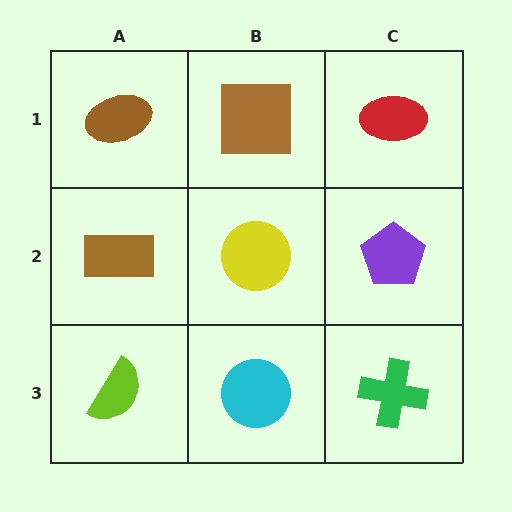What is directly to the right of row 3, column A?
A cyan circle.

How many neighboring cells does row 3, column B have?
3.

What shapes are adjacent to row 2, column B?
A brown square (row 1, column B), a cyan circle (row 3, column B), a brown rectangle (row 2, column A), a purple pentagon (row 2, column C).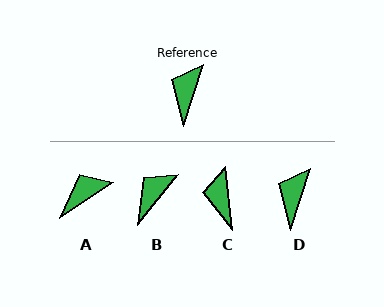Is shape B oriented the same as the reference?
No, it is off by about 21 degrees.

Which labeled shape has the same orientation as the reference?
D.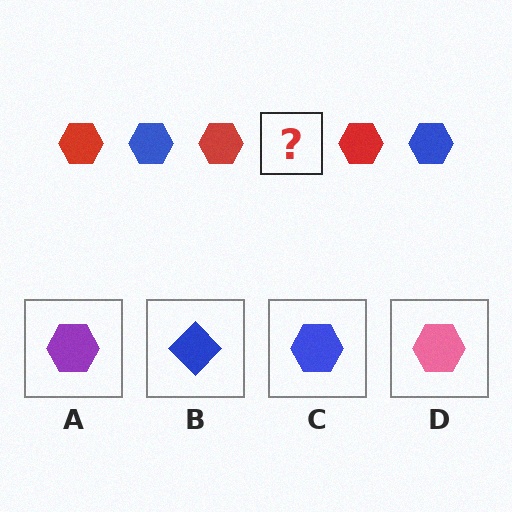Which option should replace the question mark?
Option C.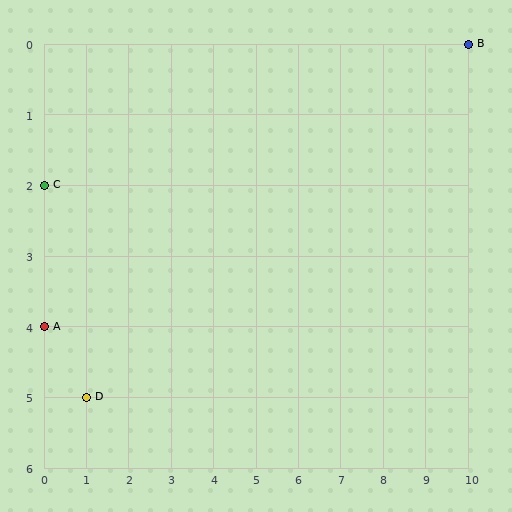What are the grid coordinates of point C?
Point C is at grid coordinates (0, 2).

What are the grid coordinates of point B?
Point B is at grid coordinates (10, 0).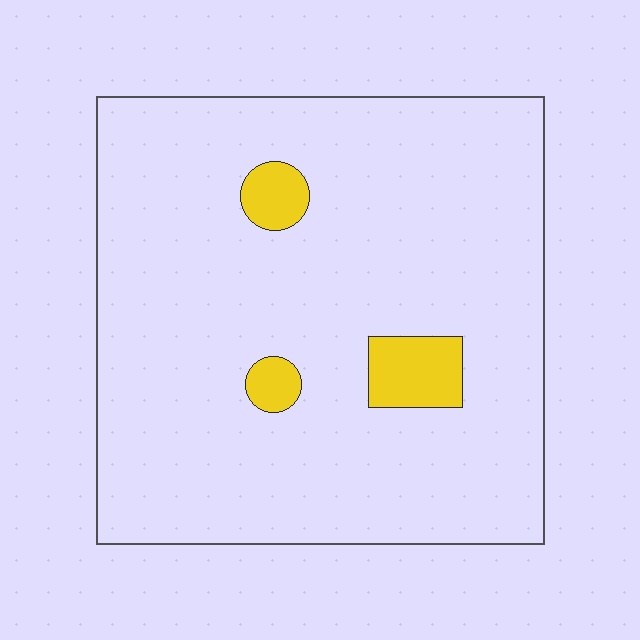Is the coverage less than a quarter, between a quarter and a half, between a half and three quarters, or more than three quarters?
Less than a quarter.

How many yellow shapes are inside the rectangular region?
3.